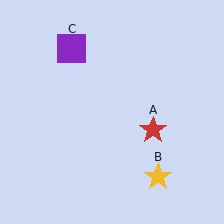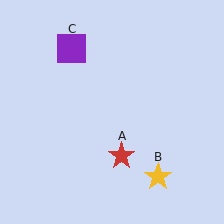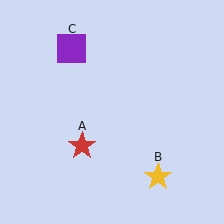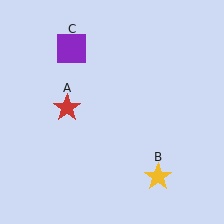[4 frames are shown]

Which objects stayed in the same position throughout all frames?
Yellow star (object B) and purple square (object C) remained stationary.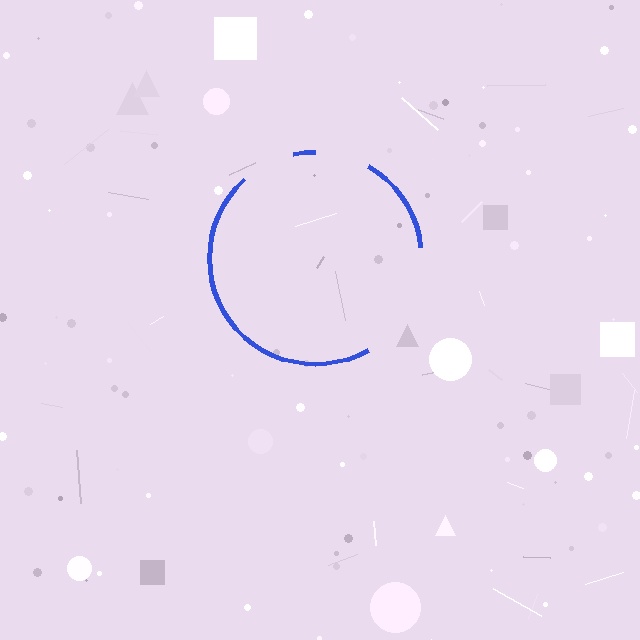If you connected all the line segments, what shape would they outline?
They would outline a circle.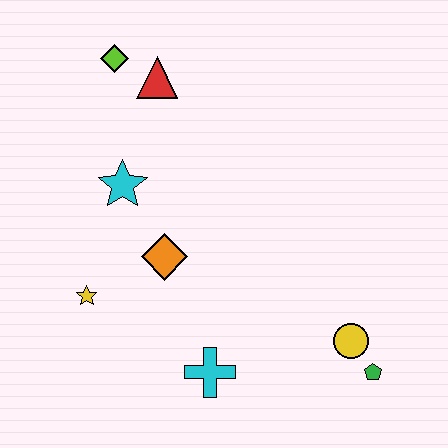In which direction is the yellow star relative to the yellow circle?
The yellow star is to the left of the yellow circle.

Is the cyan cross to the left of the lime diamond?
No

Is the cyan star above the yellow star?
Yes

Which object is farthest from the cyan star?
The green pentagon is farthest from the cyan star.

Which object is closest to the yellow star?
The orange diamond is closest to the yellow star.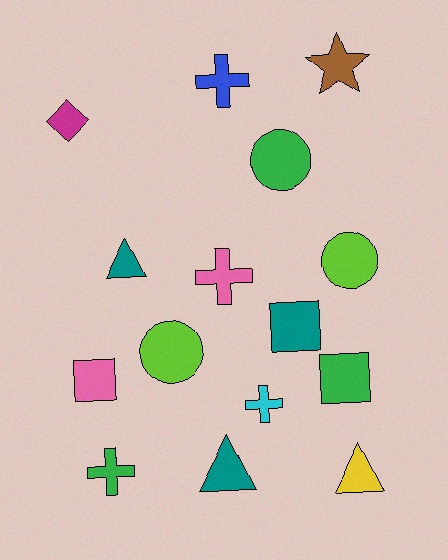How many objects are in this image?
There are 15 objects.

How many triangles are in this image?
There are 3 triangles.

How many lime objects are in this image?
There are 2 lime objects.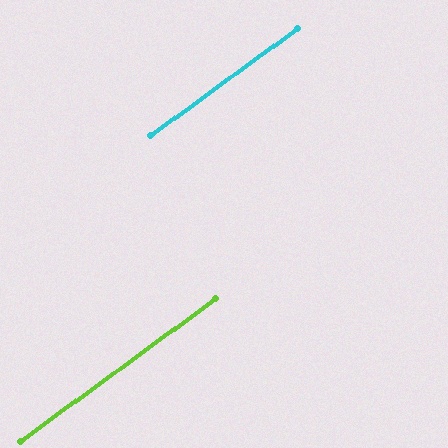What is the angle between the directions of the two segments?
Approximately 0 degrees.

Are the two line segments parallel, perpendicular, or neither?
Parallel — their directions differ by only 0.1°.